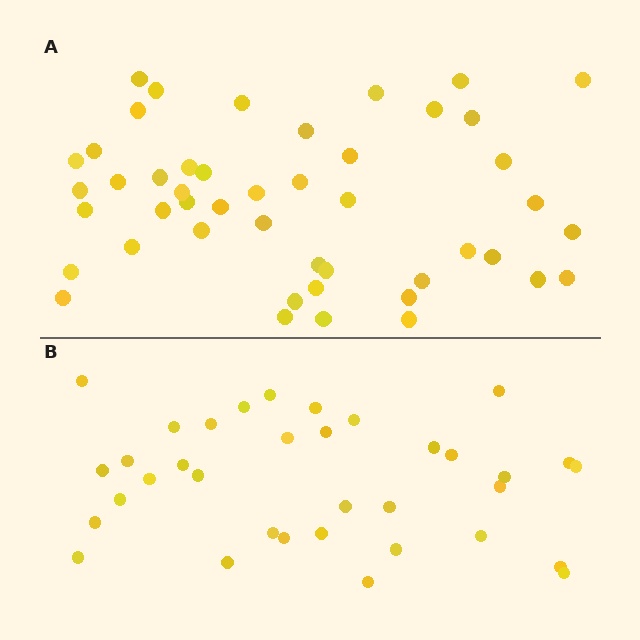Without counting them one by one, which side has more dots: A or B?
Region A (the top region) has more dots.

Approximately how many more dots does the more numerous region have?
Region A has roughly 12 or so more dots than region B.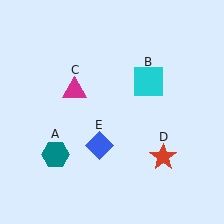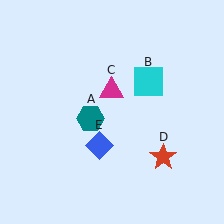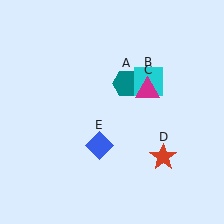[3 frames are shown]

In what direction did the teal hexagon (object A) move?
The teal hexagon (object A) moved up and to the right.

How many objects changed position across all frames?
2 objects changed position: teal hexagon (object A), magenta triangle (object C).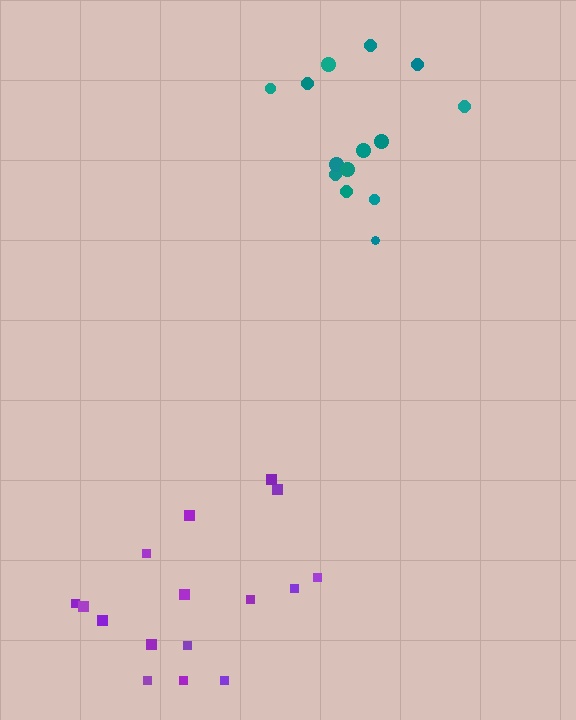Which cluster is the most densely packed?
Teal.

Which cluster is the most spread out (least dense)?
Purple.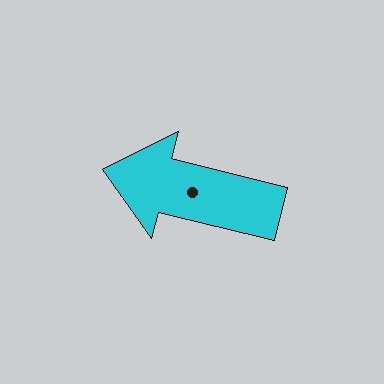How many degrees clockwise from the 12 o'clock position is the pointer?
Approximately 284 degrees.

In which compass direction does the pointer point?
West.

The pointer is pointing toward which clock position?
Roughly 9 o'clock.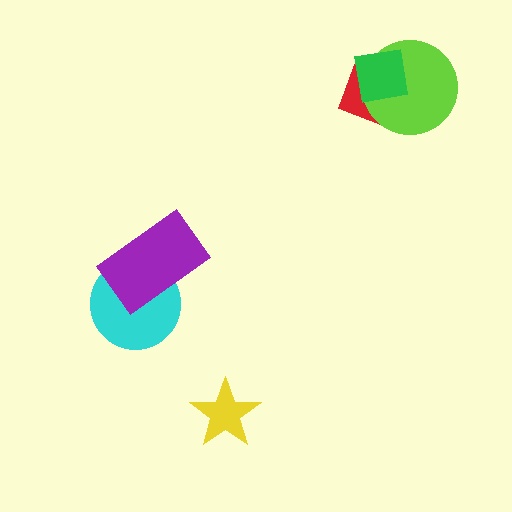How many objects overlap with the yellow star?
0 objects overlap with the yellow star.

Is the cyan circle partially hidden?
Yes, it is partially covered by another shape.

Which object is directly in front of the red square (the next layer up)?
The lime circle is directly in front of the red square.